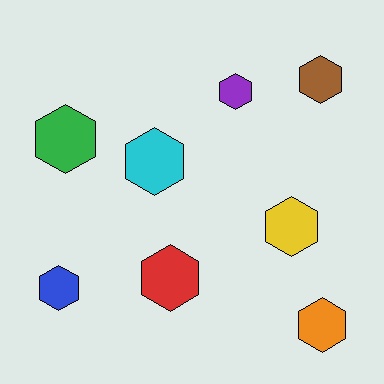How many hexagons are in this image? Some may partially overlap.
There are 8 hexagons.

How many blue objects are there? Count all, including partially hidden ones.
There is 1 blue object.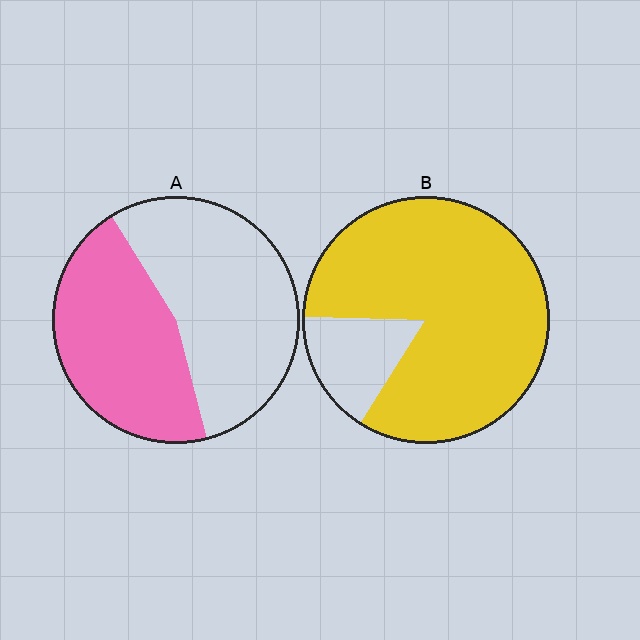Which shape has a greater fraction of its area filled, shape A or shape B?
Shape B.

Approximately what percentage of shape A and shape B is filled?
A is approximately 45% and B is approximately 85%.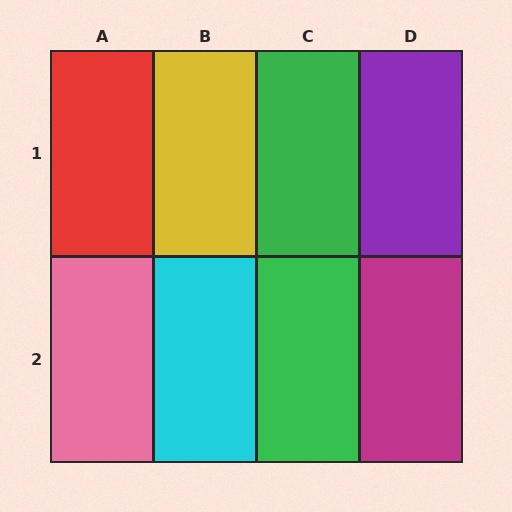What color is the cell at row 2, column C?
Green.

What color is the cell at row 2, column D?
Magenta.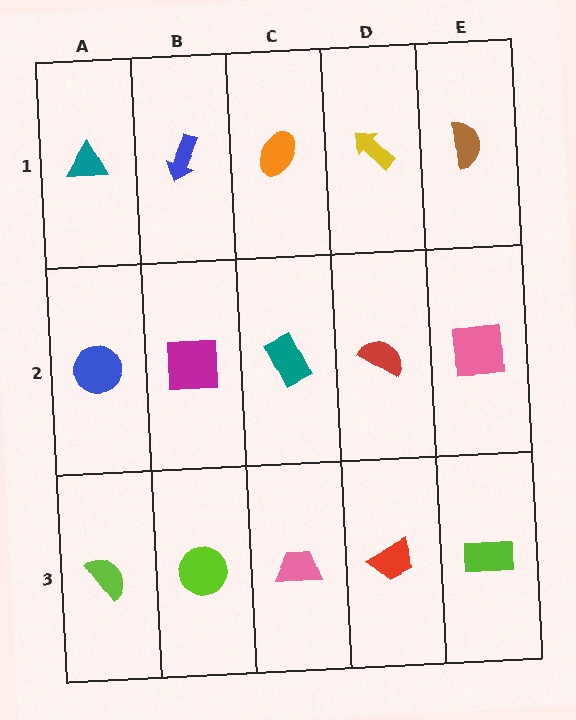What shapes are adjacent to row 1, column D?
A red semicircle (row 2, column D), an orange ellipse (row 1, column C), a brown semicircle (row 1, column E).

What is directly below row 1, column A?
A blue circle.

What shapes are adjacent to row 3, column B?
A magenta square (row 2, column B), a lime semicircle (row 3, column A), a pink trapezoid (row 3, column C).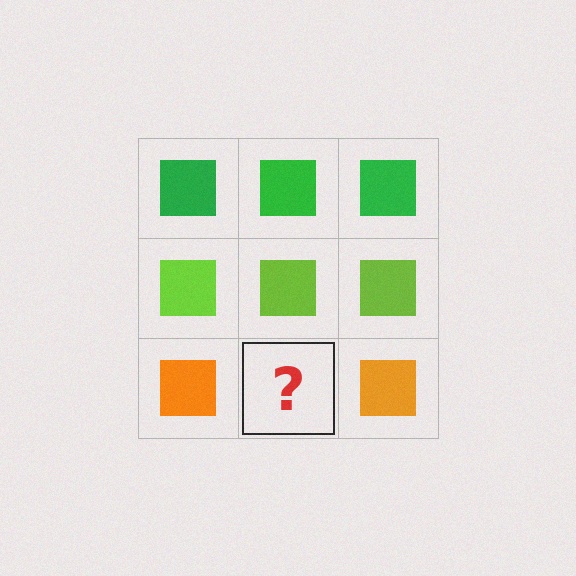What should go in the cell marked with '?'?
The missing cell should contain an orange square.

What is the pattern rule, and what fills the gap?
The rule is that each row has a consistent color. The gap should be filled with an orange square.